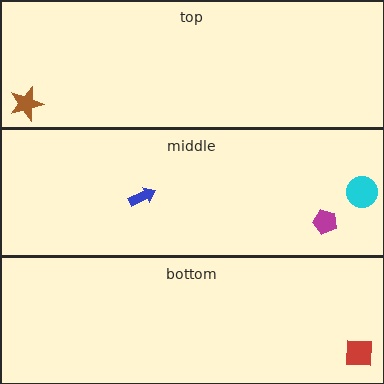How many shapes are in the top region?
1.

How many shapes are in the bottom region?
1.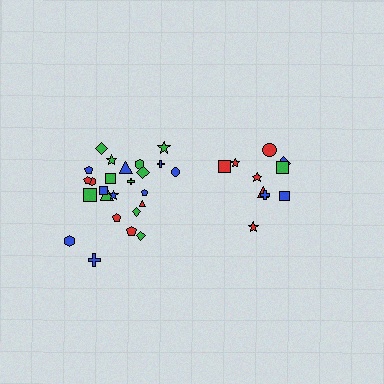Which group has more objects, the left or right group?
The left group.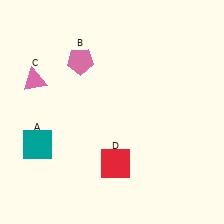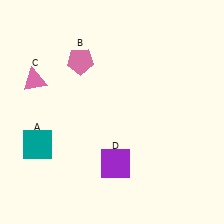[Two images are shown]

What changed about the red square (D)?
In Image 1, D is red. In Image 2, it changed to purple.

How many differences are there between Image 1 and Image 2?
There is 1 difference between the two images.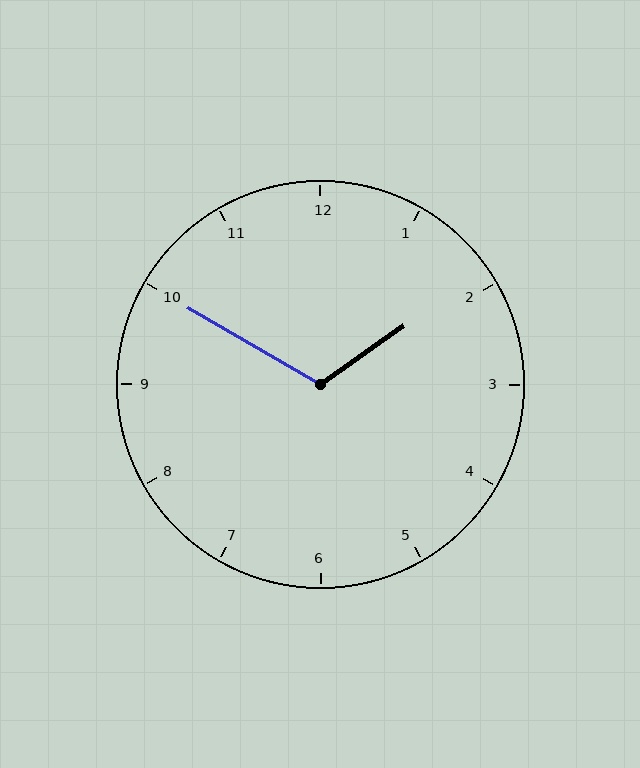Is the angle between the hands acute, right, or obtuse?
It is obtuse.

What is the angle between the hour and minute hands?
Approximately 115 degrees.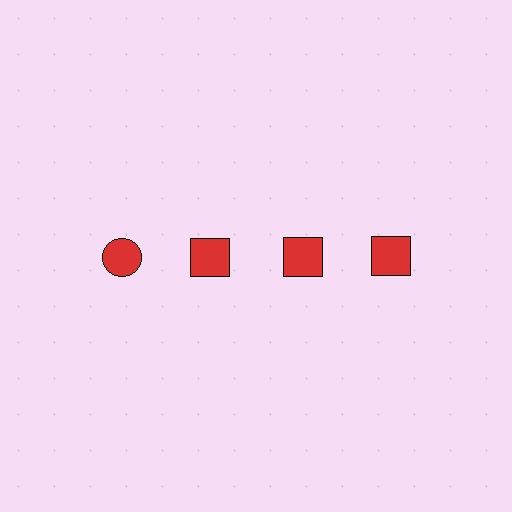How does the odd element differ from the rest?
It has a different shape: circle instead of square.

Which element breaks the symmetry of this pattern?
The red circle in the top row, leftmost column breaks the symmetry. All other shapes are red squares.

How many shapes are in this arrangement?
There are 4 shapes arranged in a grid pattern.